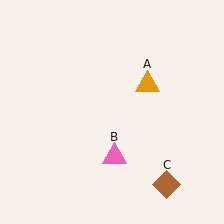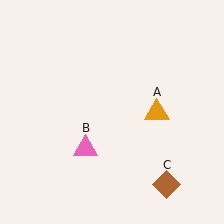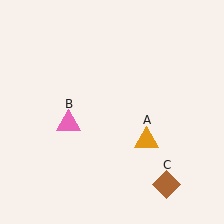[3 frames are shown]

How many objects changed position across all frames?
2 objects changed position: orange triangle (object A), pink triangle (object B).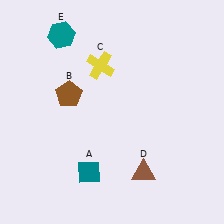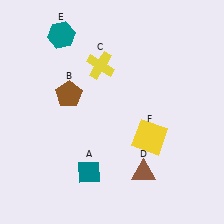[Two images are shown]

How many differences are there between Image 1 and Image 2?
There is 1 difference between the two images.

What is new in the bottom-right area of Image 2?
A yellow square (F) was added in the bottom-right area of Image 2.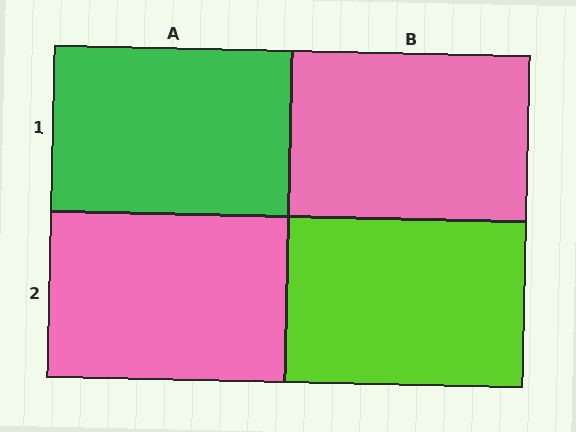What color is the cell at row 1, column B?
Pink.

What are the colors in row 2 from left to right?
Pink, lime.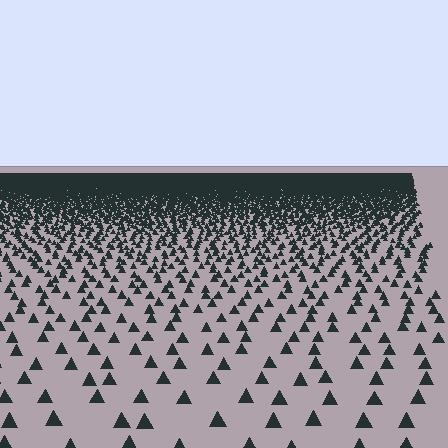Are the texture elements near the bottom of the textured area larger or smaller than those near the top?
Larger. Near the bottom, elements are closer to the viewer and appear at a bigger on-screen size.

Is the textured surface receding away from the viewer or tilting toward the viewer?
The surface is receding away from the viewer. Texture elements get smaller and denser toward the top.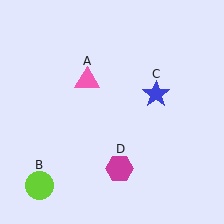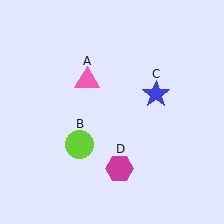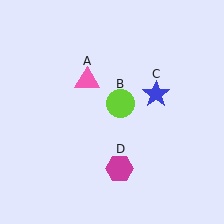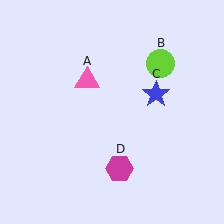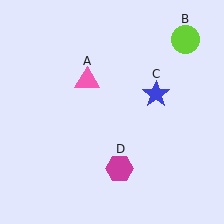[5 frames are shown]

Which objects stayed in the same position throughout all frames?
Pink triangle (object A) and blue star (object C) and magenta hexagon (object D) remained stationary.